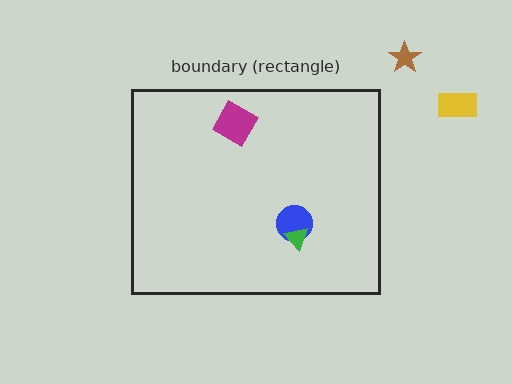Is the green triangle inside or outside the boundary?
Inside.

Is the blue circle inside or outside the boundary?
Inside.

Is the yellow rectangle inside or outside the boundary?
Outside.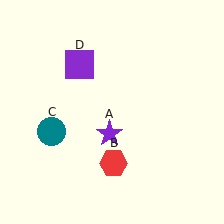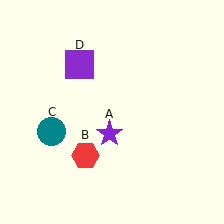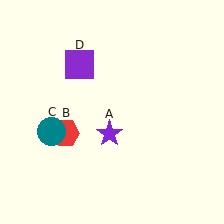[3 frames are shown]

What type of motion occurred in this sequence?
The red hexagon (object B) rotated clockwise around the center of the scene.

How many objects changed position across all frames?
1 object changed position: red hexagon (object B).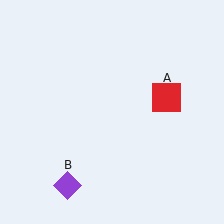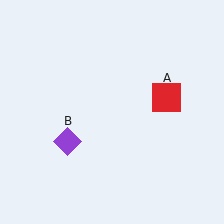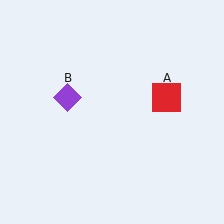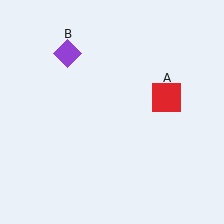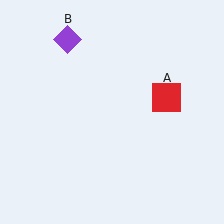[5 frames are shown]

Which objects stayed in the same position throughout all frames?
Red square (object A) remained stationary.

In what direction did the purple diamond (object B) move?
The purple diamond (object B) moved up.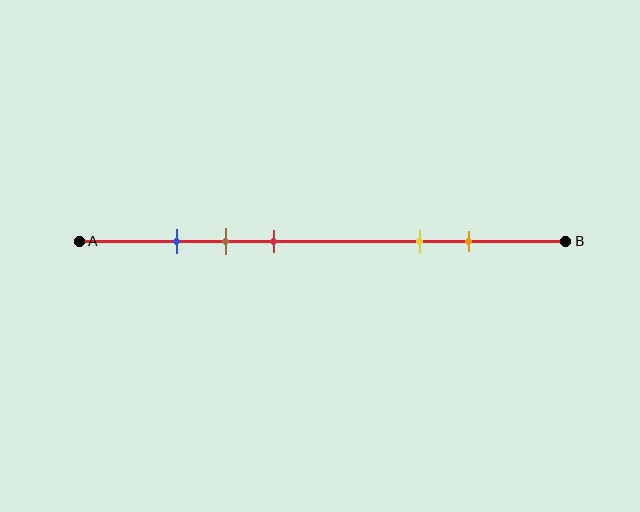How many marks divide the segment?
There are 5 marks dividing the segment.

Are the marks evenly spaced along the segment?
No, the marks are not evenly spaced.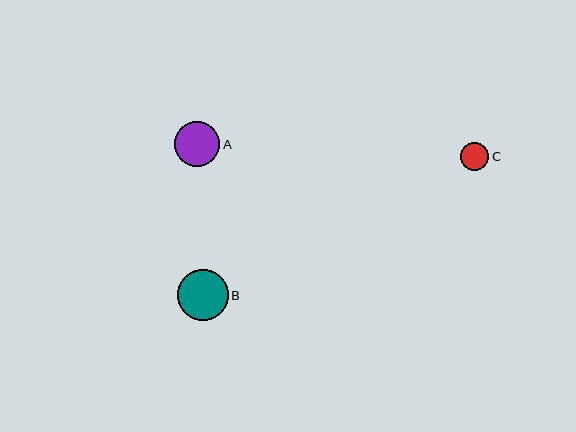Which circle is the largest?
Circle B is the largest with a size of approximately 51 pixels.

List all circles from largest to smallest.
From largest to smallest: B, A, C.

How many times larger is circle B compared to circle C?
Circle B is approximately 1.8 times the size of circle C.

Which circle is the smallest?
Circle C is the smallest with a size of approximately 28 pixels.